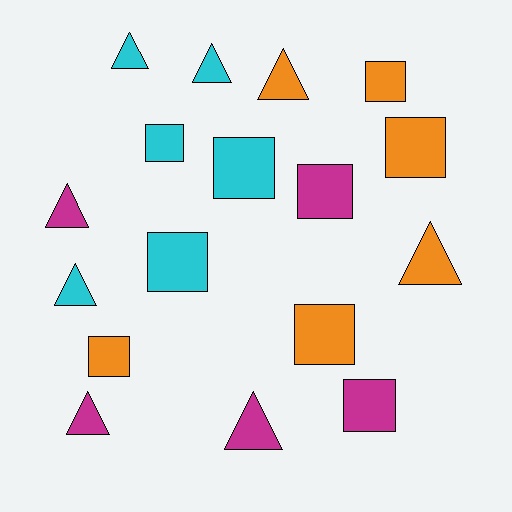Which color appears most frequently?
Orange, with 6 objects.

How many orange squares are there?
There are 4 orange squares.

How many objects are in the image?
There are 17 objects.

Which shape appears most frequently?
Square, with 9 objects.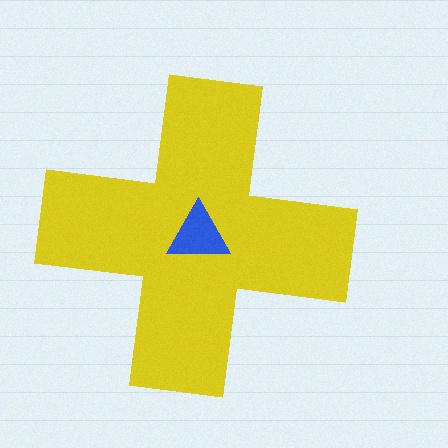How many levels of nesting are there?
2.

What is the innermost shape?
The blue triangle.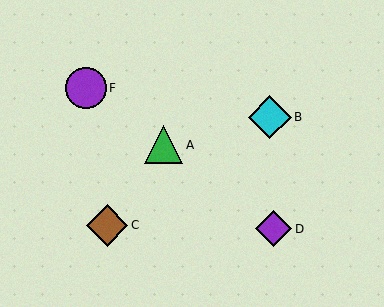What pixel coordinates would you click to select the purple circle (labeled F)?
Click at (86, 88) to select the purple circle F.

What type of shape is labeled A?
Shape A is a green triangle.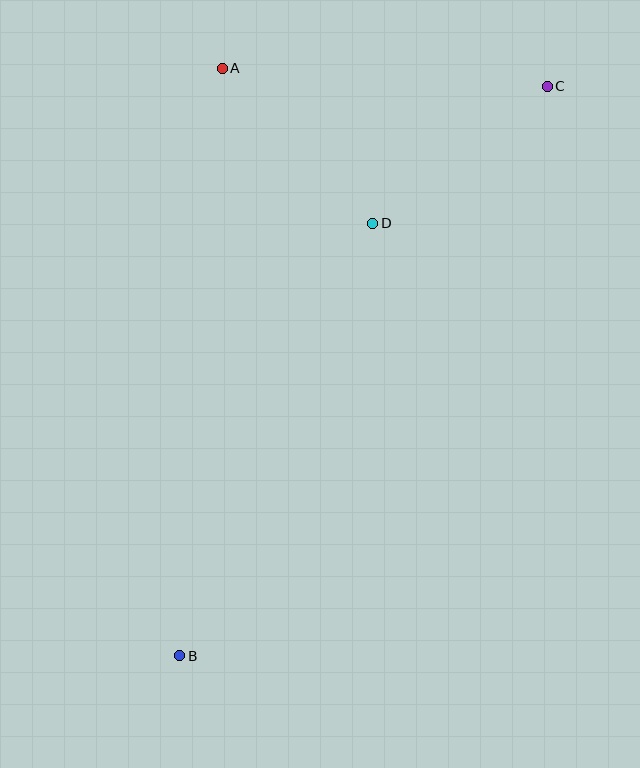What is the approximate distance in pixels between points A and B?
The distance between A and B is approximately 589 pixels.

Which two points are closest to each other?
Points A and D are closest to each other.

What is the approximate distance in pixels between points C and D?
The distance between C and D is approximately 222 pixels.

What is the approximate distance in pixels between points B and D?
The distance between B and D is approximately 474 pixels.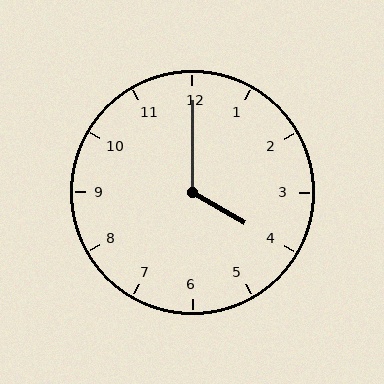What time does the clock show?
4:00.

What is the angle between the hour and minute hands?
Approximately 120 degrees.